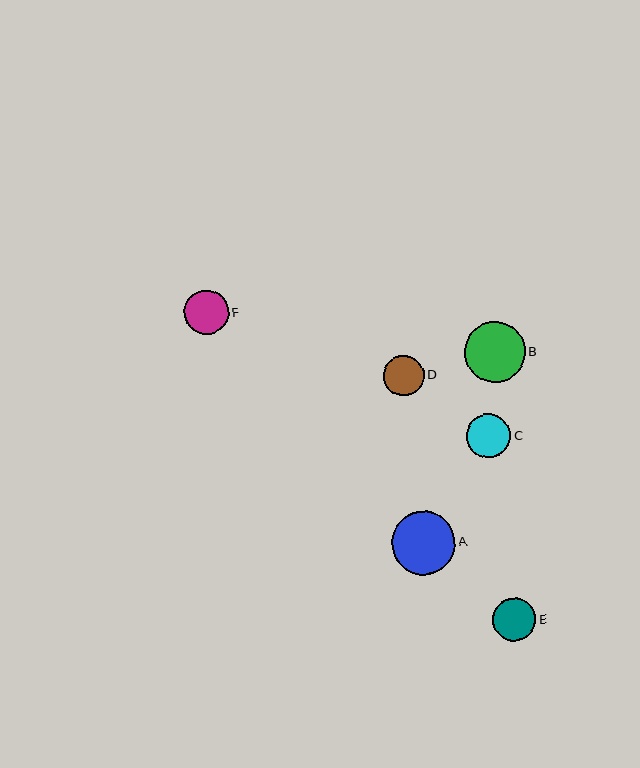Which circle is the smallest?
Circle D is the smallest with a size of approximately 40 pixels.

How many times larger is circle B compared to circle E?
Circle B is approximately 1.4 times the size of circle E.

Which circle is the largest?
Circle A is the largest with a size of approximately 64 pixels.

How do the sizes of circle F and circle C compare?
Circle F and circle C are approximately the same size.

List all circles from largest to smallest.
From largest to smallest: A, B, F, C, E, D.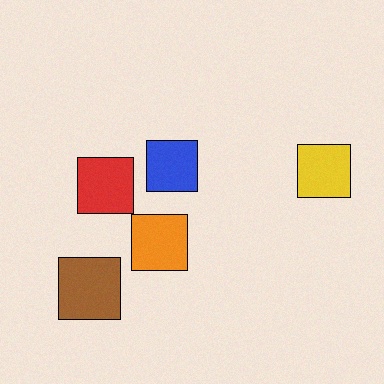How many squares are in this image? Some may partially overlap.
There are 5 squares.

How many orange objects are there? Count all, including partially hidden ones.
There is 1 orange object.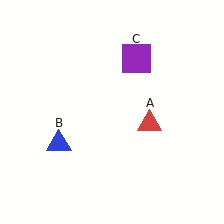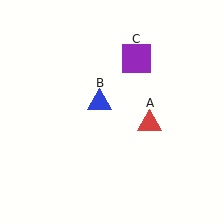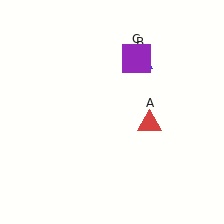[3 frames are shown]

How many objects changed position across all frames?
1 object changed position: blue triangle (object B).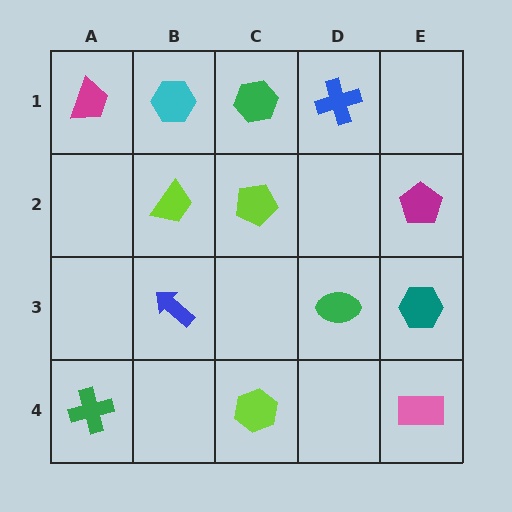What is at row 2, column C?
A lime pentagon.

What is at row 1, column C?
A green hexagon.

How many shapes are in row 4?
3 shapes.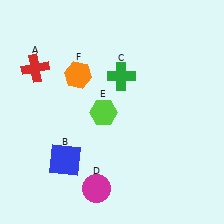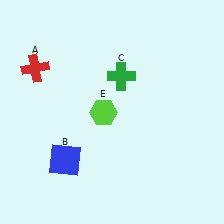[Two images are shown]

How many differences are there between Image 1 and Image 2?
There are 2 differences between the two images.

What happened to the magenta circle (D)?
The magenta circle (D) was removed in Image 2. It was in the bottom-left area of Image 1.